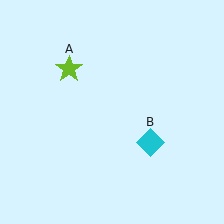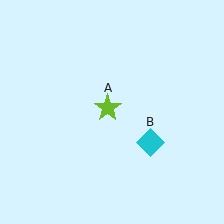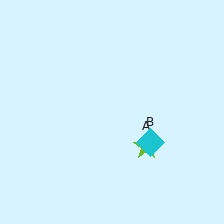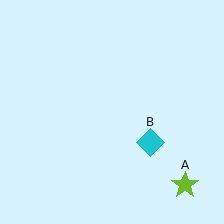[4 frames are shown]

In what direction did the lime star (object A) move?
The lime star (object A) moved down and to the right.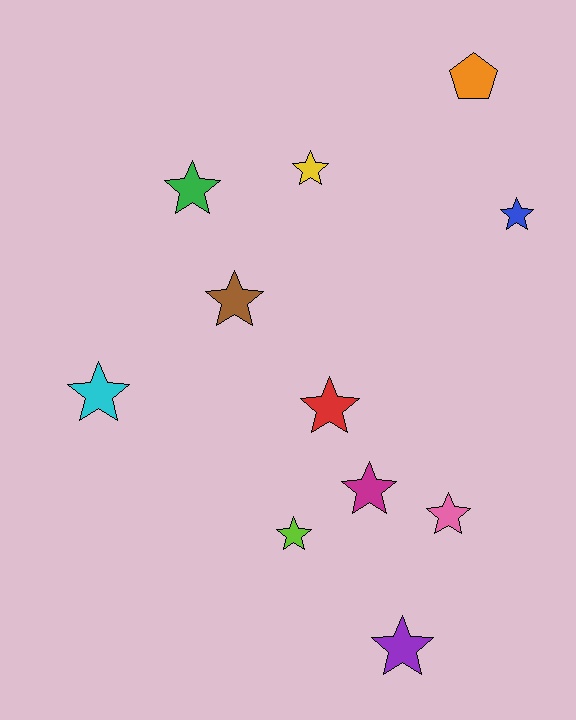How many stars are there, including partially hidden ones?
There are 10 stars.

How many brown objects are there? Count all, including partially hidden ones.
There is 1 brown object.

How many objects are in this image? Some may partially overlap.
There are 11 objects.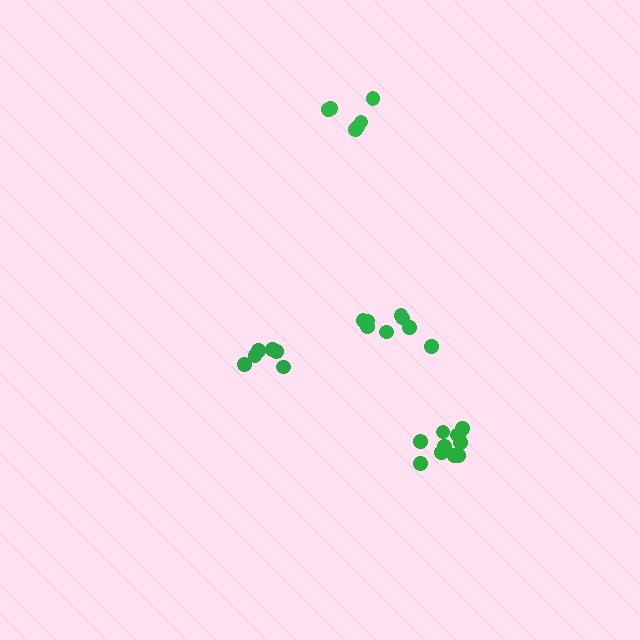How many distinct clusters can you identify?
There are 4 distinct clusters.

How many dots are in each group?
Group 1: 6 dots, Group 2: 11 dots, Group 3: 8 dots, Group 4: 6 dots (31 total).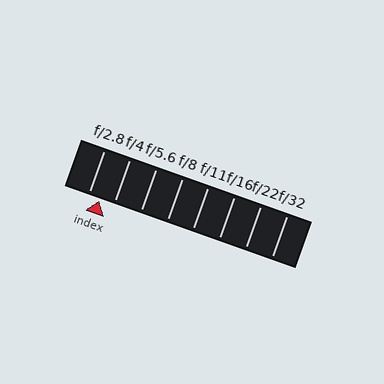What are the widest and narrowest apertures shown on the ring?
The widest aperture shown is f/2.8 and the narrowest is f/32.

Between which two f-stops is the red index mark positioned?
The index mark is between f/2.8 and f/4.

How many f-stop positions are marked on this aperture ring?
There are 8 f-stop positions marked.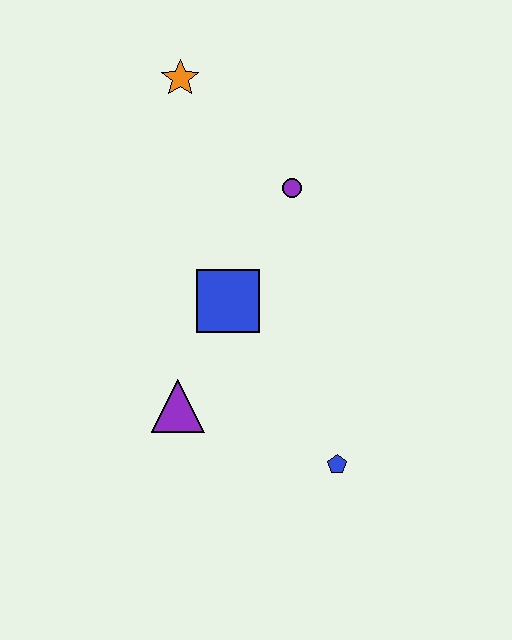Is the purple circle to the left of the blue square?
No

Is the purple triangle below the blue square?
Yes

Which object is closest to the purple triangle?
The blue square is closest to the purple triangle.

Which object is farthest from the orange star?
The blue pentagon is farthest from the orange star.